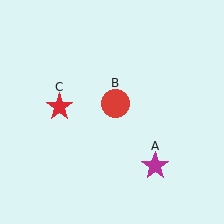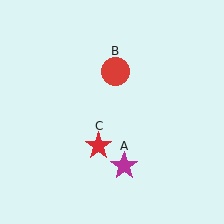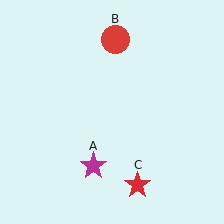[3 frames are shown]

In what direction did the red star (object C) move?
The red star (object C) moved down and to the right.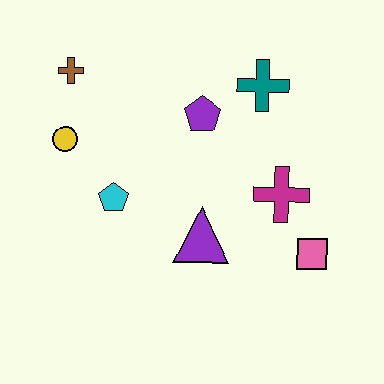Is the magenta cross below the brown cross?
Yes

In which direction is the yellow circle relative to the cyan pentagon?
The yellow circle is above the cyan pentagon.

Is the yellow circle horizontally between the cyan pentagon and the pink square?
No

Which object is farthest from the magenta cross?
The brown cross is farthest from the magenta cross.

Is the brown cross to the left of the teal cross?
Yes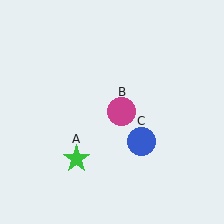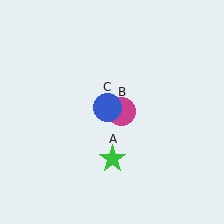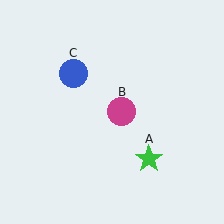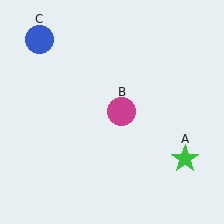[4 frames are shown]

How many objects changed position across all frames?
2 objects changed position: green star (object A), blue circle (object C).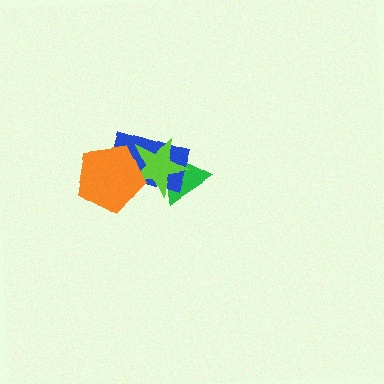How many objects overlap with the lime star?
3 objects overlap with the lime star.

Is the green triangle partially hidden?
Yes, it is partially covered by another shape.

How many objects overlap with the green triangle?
2 objects overlap with the green triangle.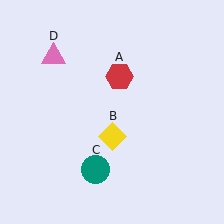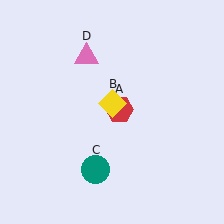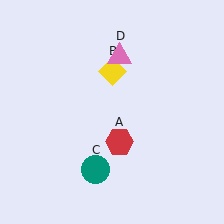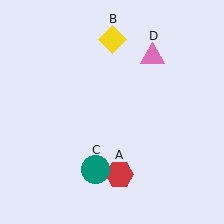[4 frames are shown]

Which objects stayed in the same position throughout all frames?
Teal circle (object C) remained stationary.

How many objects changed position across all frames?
3 objects changed position: red hexagon (object A), yellow diamond (object B), pink triangle (object D).